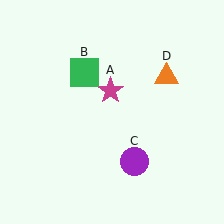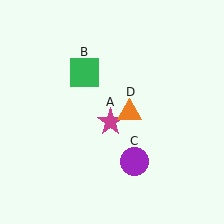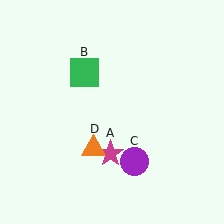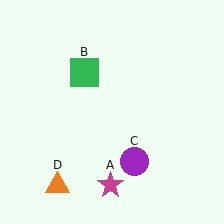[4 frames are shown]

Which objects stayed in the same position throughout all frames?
Green square (object B) and purple circle (object C) remained stationary.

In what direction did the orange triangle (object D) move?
The orange triangle (object D) moved down and to the left.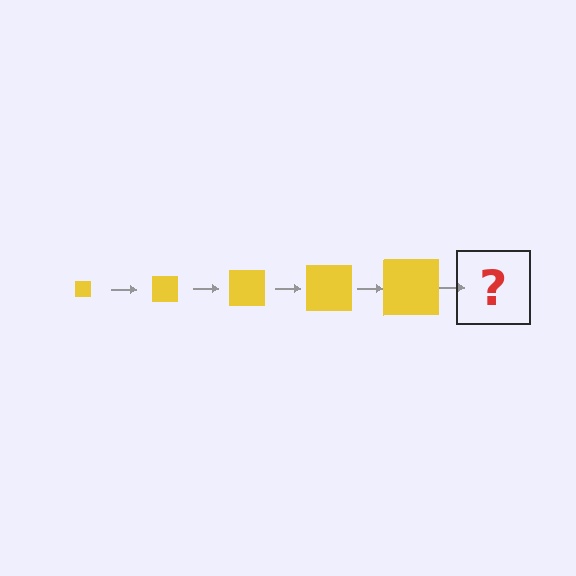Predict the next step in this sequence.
The next step is a yellow square, larger than the previous one.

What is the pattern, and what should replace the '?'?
The pattern is that the square gets progressively larger each step. The '?' should be a yellow square, larger than the previous one.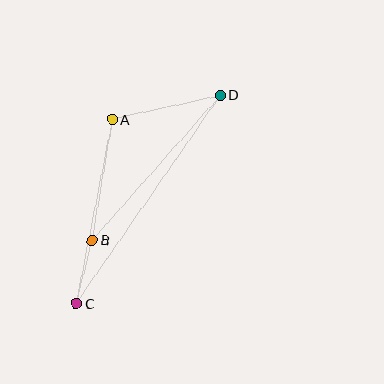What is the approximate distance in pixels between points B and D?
The distance between B and D is approximately 193 pixels.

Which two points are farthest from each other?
Points C and D are farthest from each other.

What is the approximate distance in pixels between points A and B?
The distance between A and B is approximately 122 pixels.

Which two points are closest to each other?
Points B and C are closest to each other.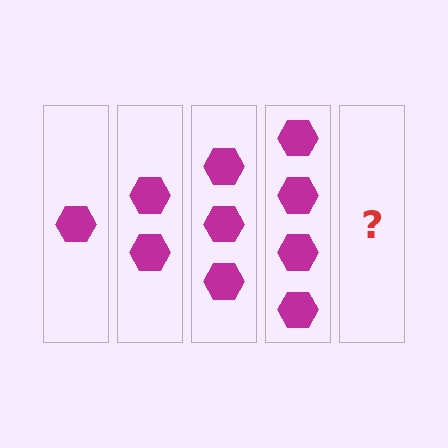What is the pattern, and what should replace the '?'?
The pattern is that each step adds one more hexagon. The '?' should be 5 hexagons.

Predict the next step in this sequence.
The next step is 5 hexagons.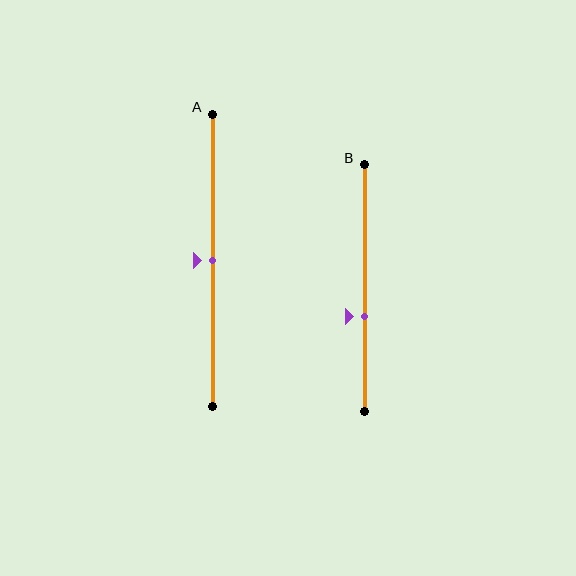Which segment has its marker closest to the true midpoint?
Segment A has its marker closest to the true midpoint.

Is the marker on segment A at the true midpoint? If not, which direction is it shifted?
Yes, the marker on segment A is at the true midpoint.